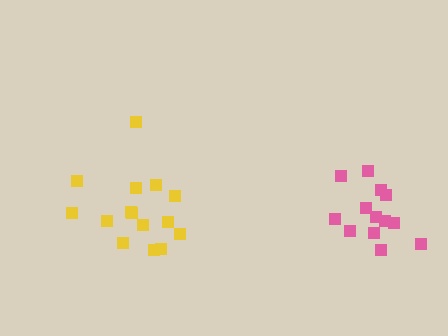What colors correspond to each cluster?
The clusters are colored: yellow, pink.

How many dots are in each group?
Group 1: 15 dots, Group 2: 13 dots (28 total).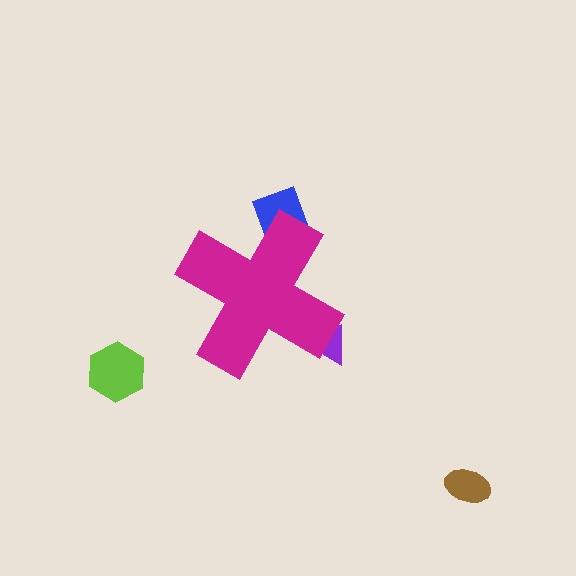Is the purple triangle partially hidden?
Yes, the purple triangle is partially hidden behind the magenta cross.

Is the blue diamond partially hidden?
Yes, the blue diamond is partially hidden behind the magenta cross.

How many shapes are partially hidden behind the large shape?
2 shapes are partially hidden.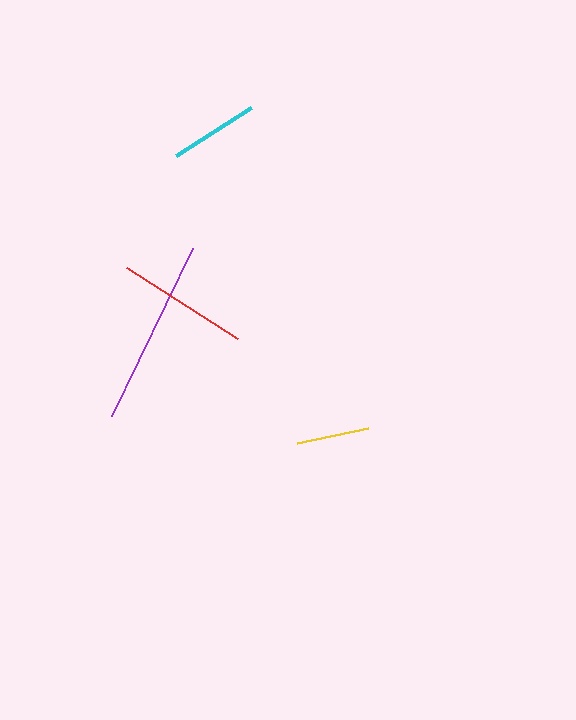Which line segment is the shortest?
The yellow line is the shortest at approximately 72 pixels.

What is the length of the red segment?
The red segment is approximately 131 pixels long.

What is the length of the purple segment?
The purple segment is approximately 186 pixels long.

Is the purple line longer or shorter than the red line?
The purple line is longer than the red line.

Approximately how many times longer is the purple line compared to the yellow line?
The purple line is approximately 2.6 times the length of the yellow line.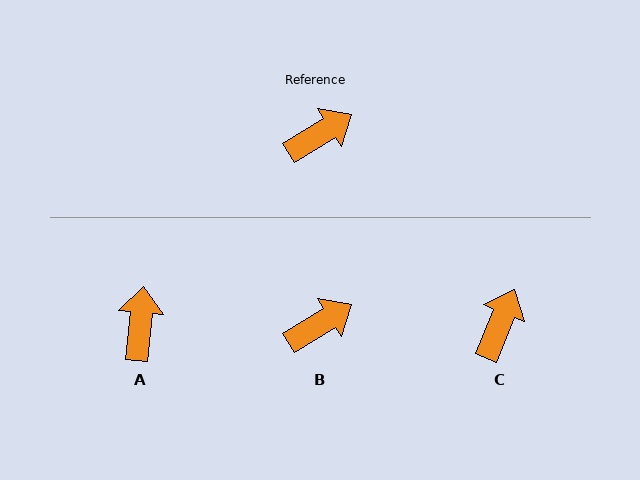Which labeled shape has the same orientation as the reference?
B.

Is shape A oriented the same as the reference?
No, it is off by about 53 degrees.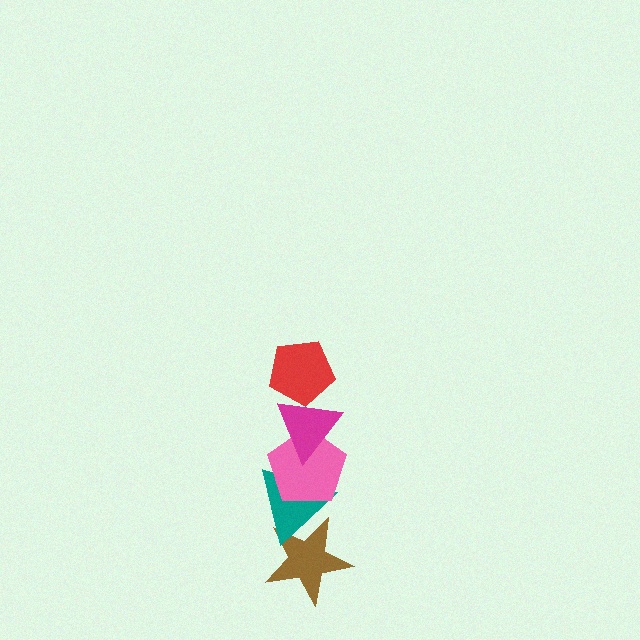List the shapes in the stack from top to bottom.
From top to bottom: the red pentagon, the magenta triangle, the pink pentagon, the teal triangle, the brown star.